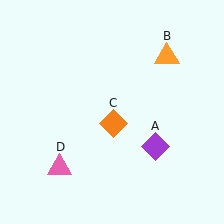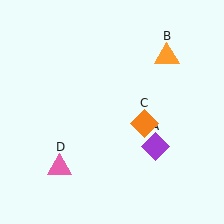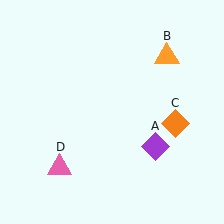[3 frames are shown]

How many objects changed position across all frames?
1 object changed position: orange diamond (object C).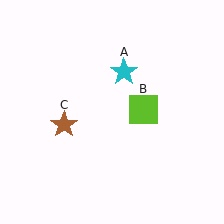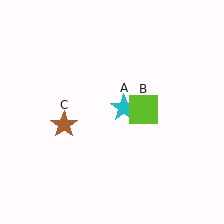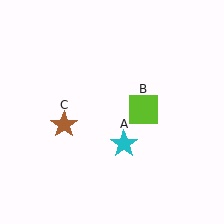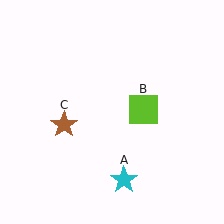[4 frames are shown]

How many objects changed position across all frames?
1 object changed position: cyan star (object A).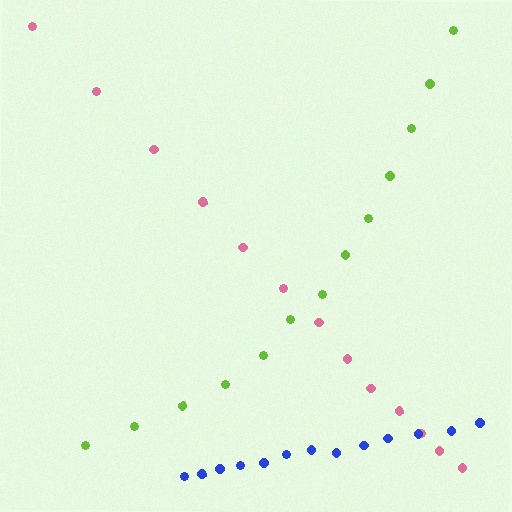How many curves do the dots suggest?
There are 3 distinct paths.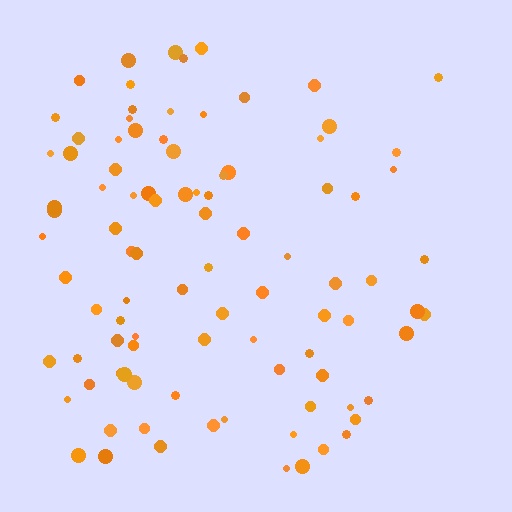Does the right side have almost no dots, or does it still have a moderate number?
Still a moderate number, just noticeably fewer than the left.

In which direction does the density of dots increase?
From right to left, with the left side densest.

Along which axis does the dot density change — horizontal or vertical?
Horizontal.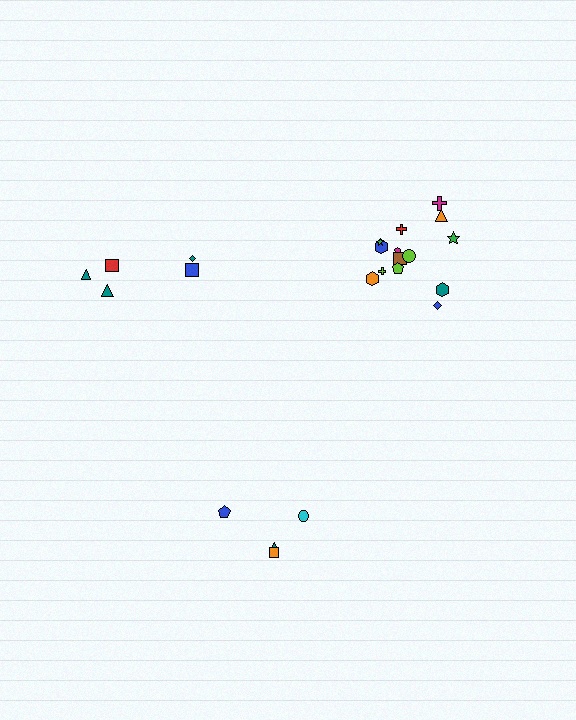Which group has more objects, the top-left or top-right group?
The top-right group.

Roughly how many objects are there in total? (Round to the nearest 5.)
Roughly 25 objects in total.